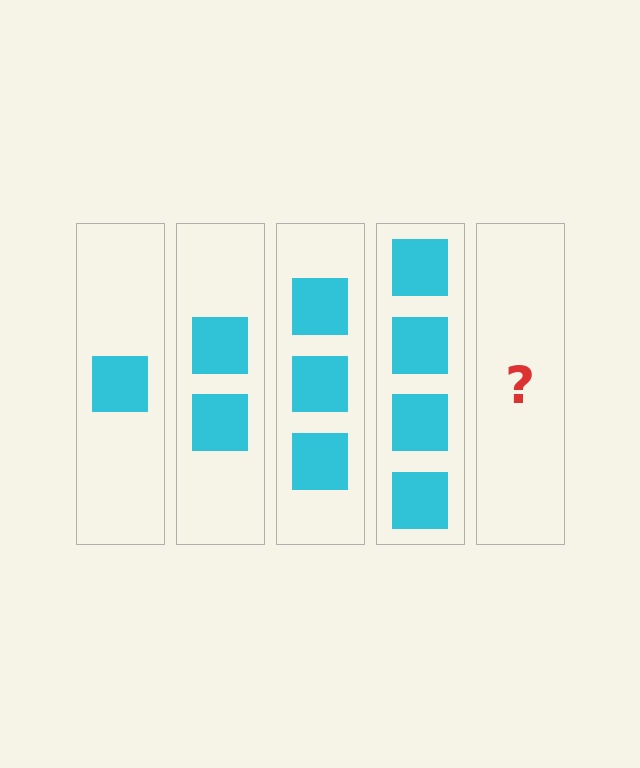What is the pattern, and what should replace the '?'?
The pattern is that each step adds one more square. The '?' should be 5 squares.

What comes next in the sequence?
The next element should be 5 squares.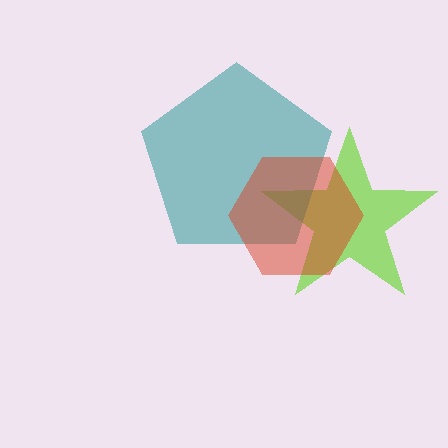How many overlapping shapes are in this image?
There are 3 overlapping shapes in the image.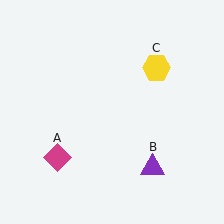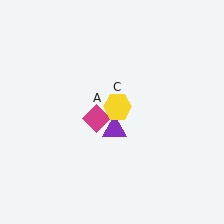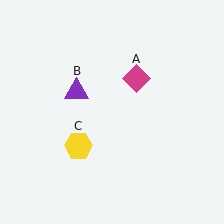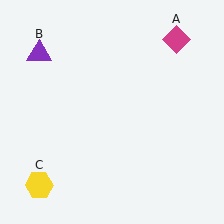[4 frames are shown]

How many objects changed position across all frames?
3 objects changed position: magenta diamond (object A), purple triangle (object B), yellow hexagon (object C).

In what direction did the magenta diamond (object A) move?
The magenta diamond (object A) moved up and to the right.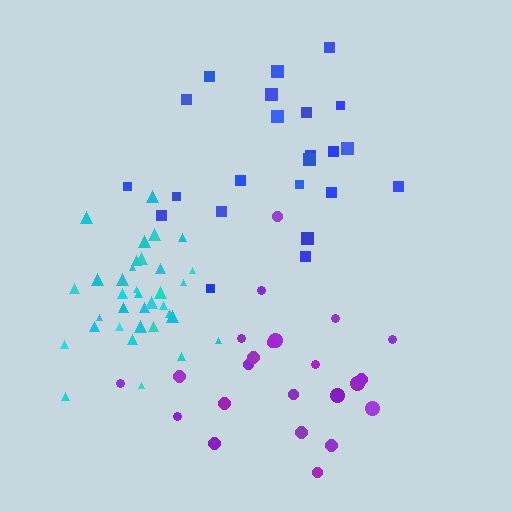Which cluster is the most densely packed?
Cyan.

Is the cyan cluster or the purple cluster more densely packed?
Cyan.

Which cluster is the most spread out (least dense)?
Purple.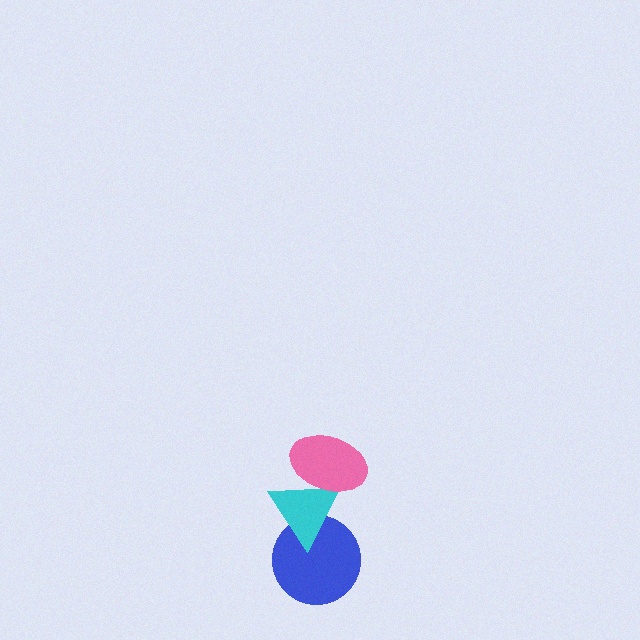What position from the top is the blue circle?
The blue circle is 3rd from the top.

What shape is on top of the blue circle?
The cyan triangle is on top of the blue circle.